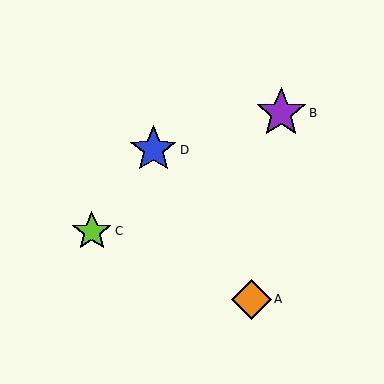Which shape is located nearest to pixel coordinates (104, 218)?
The lime star (labeled C) at (92, 231) is nearest to that location.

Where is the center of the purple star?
The center of the purple star is at (281, 113).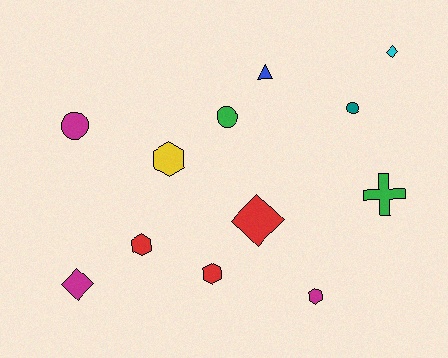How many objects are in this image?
There are 12 objects.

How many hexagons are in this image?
There are 4 hexagons.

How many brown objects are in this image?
There are no brown objects.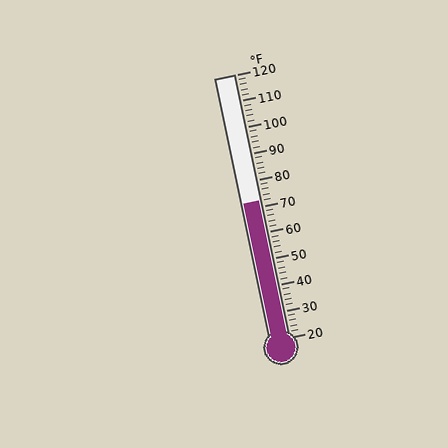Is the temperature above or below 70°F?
The temperature is above 70°F.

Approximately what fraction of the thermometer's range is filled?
The thermometer is filled to approximately 50% of its range.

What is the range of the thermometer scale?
The thermometer scale ranges from 20°F to 120°F.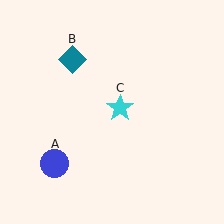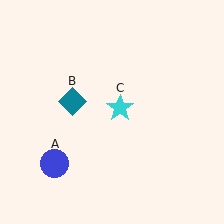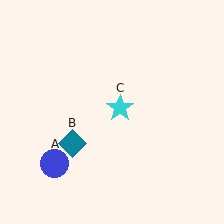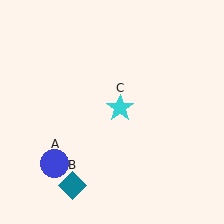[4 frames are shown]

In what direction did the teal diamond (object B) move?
The teal diamond (object B) moved down.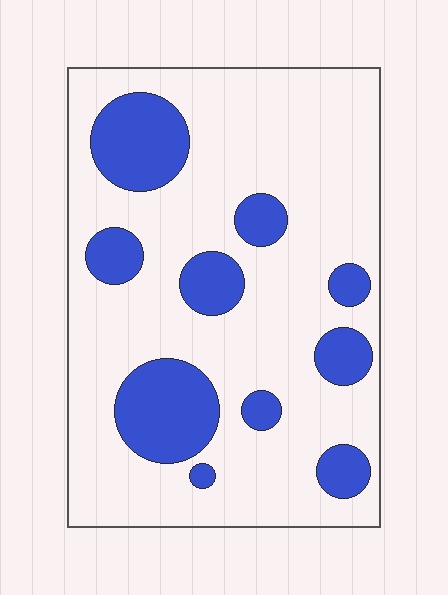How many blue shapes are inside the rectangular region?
10.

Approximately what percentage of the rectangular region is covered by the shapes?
Approximately 25%.